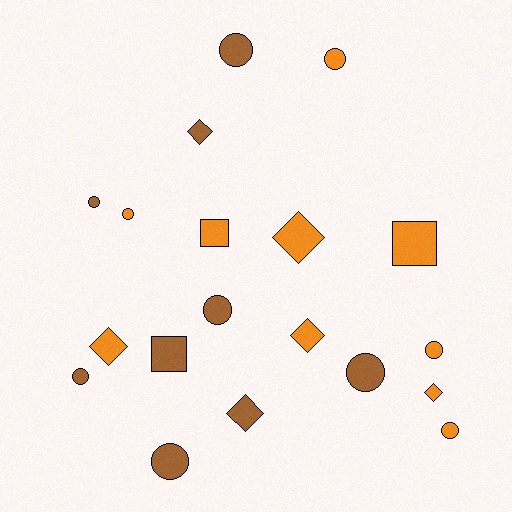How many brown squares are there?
There is 1 brown square.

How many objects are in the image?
There are 19 objects.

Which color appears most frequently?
Orange, with 10 objects.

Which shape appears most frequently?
Circle, with 10 objects.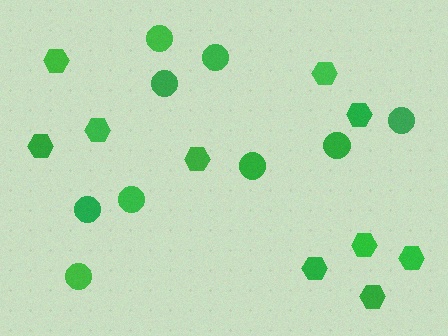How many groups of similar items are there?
There are 2 groups: one group of circles (9) and one group of hexagons (10).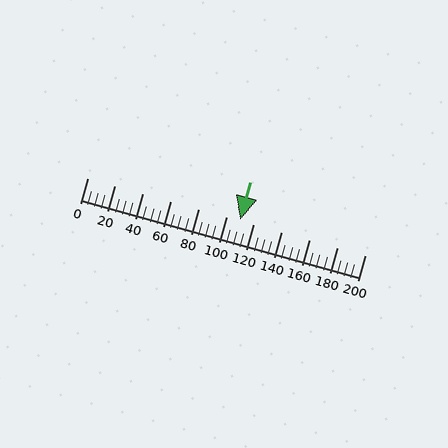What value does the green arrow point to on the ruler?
The green arrow points to approximately 110.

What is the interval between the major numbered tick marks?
The major tick marks are spaced 20 units apart.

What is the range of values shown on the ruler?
The ruler shows values from 0 to 200.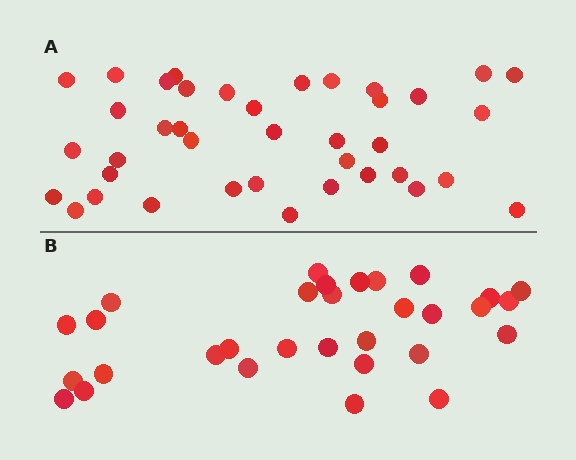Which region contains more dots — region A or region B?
Region A (the top region) has more dots.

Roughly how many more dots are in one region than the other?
Region A has roughly 8 or so more dots than region B.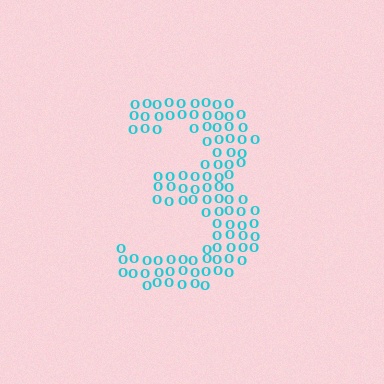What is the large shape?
The large shape is the digit 3.